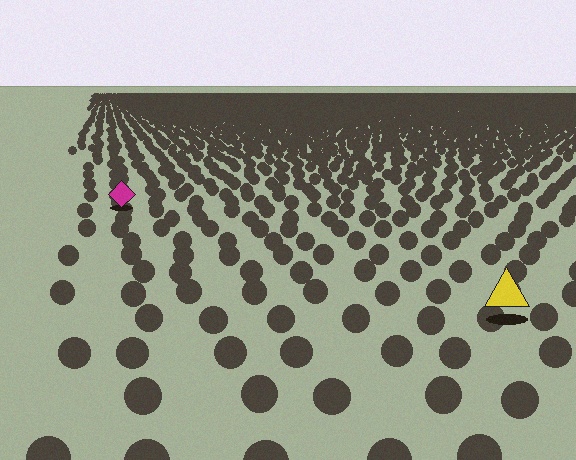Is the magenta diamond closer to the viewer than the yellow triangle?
No. The yellow triangle is closer — you can tell from the texture gradient: the ground texture is coarser near it.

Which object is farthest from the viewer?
The magenta diamond is farthest from the viewer. It appears smaller and the ground texture around it is denser.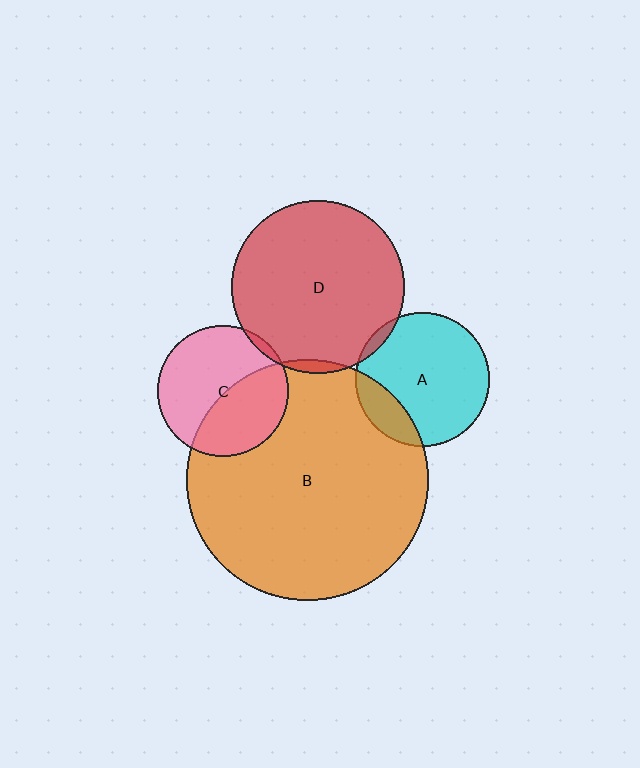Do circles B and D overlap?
Yes.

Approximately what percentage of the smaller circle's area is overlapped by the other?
Approximately 5%.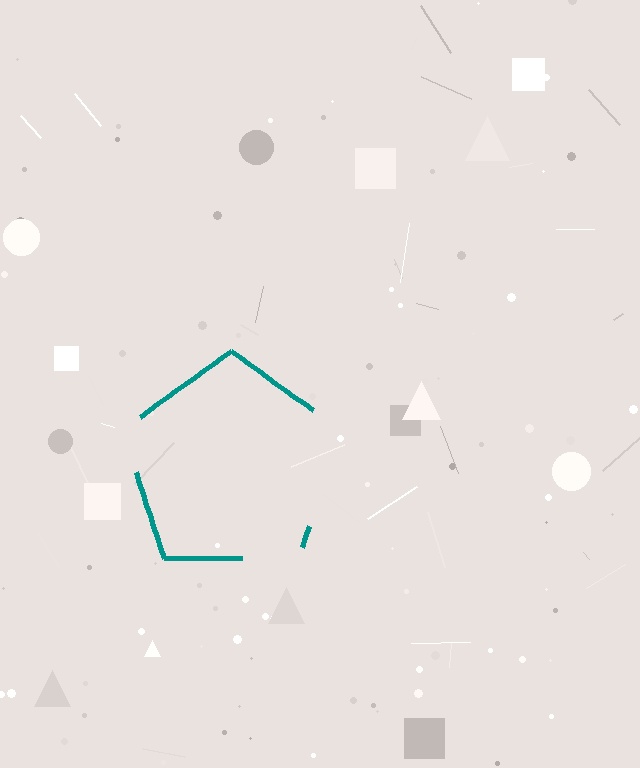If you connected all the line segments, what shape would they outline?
They would outline a pentagon.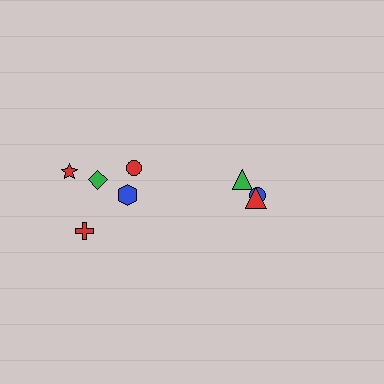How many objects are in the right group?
There are 3 objects.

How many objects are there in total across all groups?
There are 8 objects.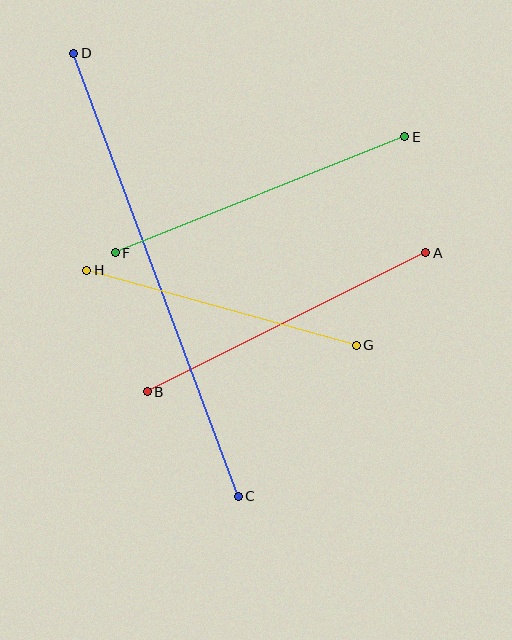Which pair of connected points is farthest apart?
Points C and D are farthest apart.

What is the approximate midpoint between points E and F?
The midpoint is at approximately (260, 195) pixels.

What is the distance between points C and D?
The distance is approximately 473 pixels.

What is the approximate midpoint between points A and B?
The midpoint is at approximately (286, 322) pixels.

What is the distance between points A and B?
The distance is approximately 311 pixels.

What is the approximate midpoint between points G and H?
The midpoint is at approximately (222, 308) pixels.